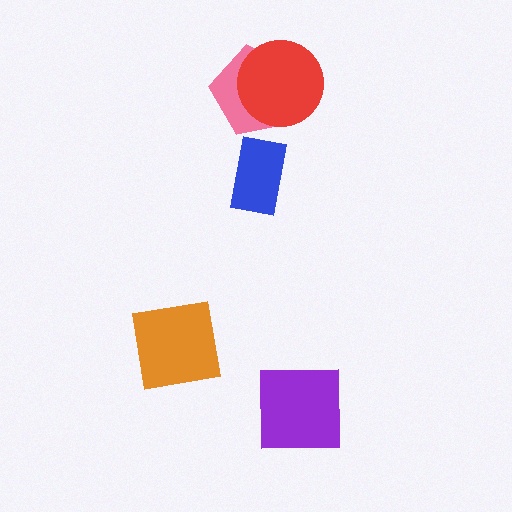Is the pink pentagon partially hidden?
Yes, it is partially covered by another shape.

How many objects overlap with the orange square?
0 objects overlap with the orange square.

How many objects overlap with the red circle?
1 object overlaps with the red circle.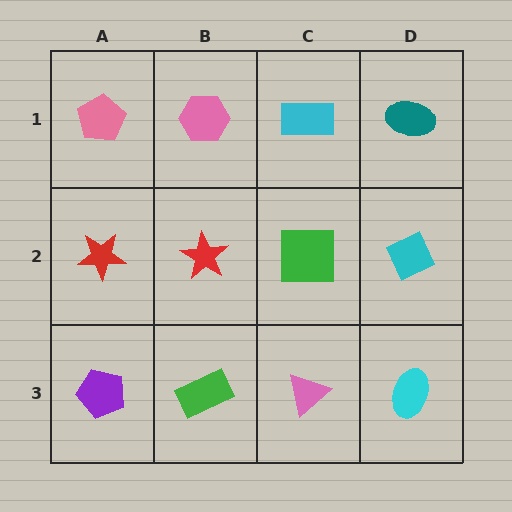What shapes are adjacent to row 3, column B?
A red star (row 2, column B), a purple pentagon (row 3, column A), a pink triangle (row 3, column C).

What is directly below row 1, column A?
A red star.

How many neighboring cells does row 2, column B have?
4.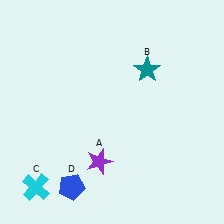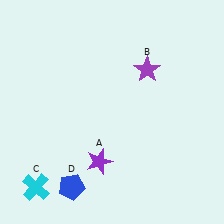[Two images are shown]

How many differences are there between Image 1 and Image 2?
There is 1 difference between the two images.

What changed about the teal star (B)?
In Image 1, B is teal. In Image 2, it changed to purple.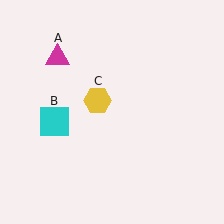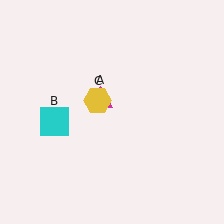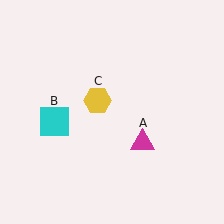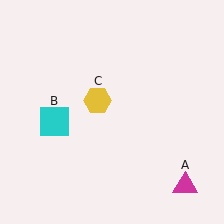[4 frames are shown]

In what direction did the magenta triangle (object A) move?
The magenta triangle (object A) moved down and to the right.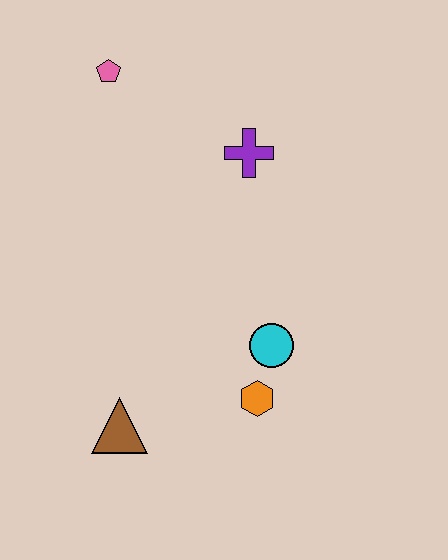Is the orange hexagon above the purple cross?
No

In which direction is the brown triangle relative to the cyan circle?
The brown triangle is to the left of the cyan circle.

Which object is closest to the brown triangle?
The orange hexagon is closest to the brown triangle.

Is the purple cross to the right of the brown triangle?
Yes